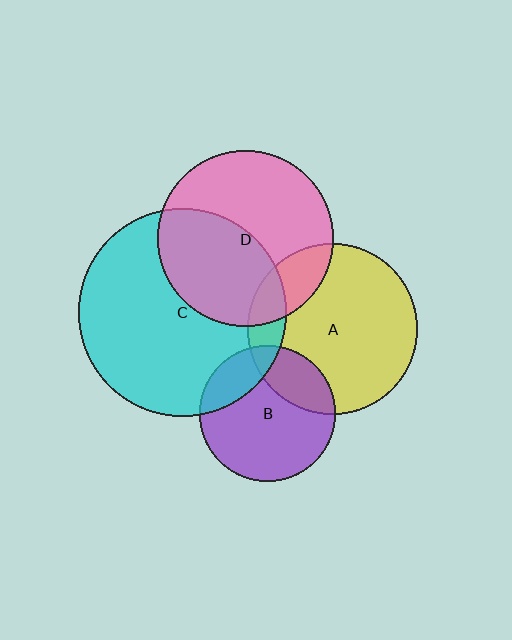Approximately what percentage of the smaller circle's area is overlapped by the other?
Approximately 15%.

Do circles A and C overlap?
Yes.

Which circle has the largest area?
Circle C (cyan).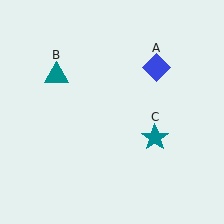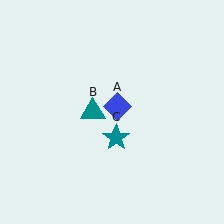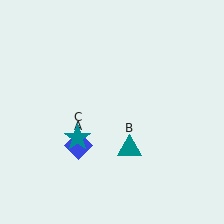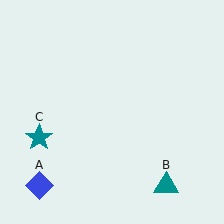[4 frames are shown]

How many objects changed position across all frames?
3 objects changed position: blue diamond (object A), teal triangle (object B), teal star (object C).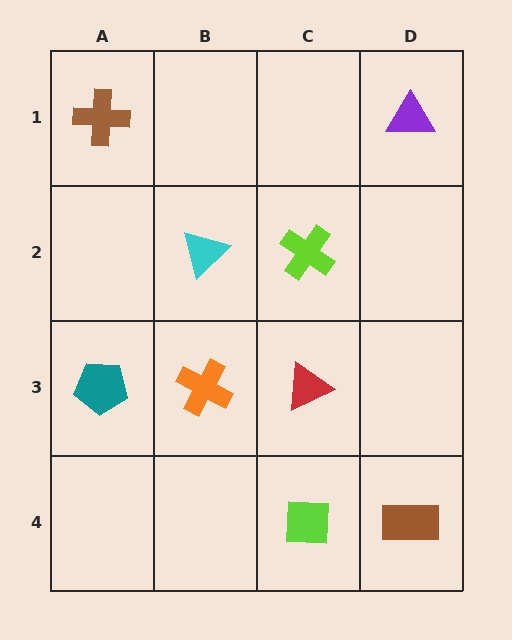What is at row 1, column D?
A purple triangle.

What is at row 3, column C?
A red triangle.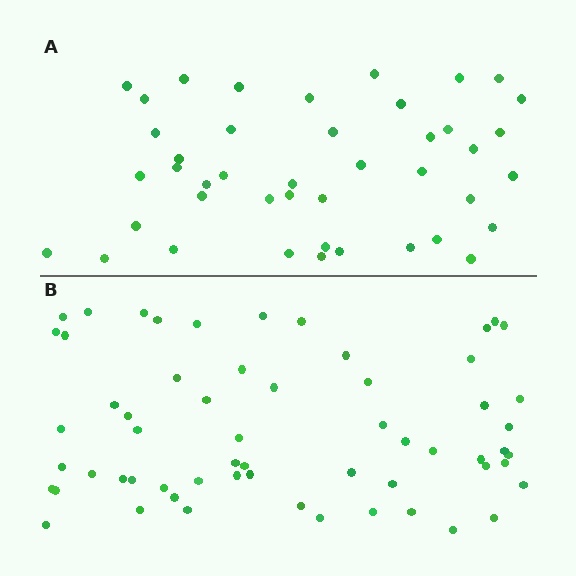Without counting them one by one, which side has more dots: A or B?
Region B (the bottom region) has more dots.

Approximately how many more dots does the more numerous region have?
Region B has approximately 15 more dots than region A.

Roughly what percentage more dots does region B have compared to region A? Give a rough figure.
About 40% more.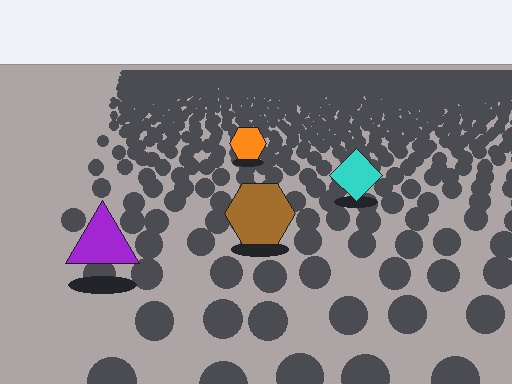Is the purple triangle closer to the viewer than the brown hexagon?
Yes. The purple triangle is closer — you can tell from the texture gradient: the ground texture is coarser near it.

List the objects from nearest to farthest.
From nearest to farthest: the purple triangle, the brown hexagon, the cyan diamond, the orange hexagon.